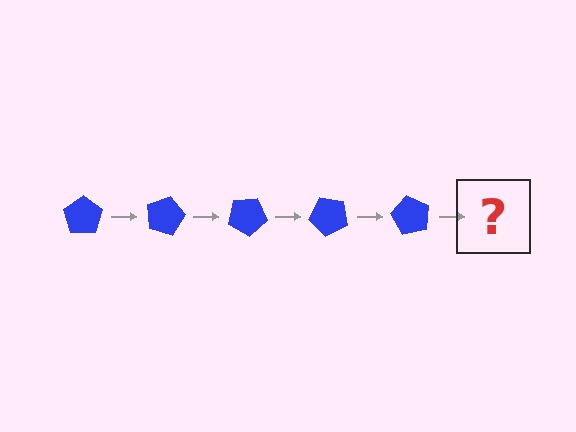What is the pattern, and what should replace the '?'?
The pattern is that the pentagon rotates 15 degrees each step. The '?' should be a blue pentagon rotated 75 degrees.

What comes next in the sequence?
The next element should be a blue pentagon rotated 75 degrees.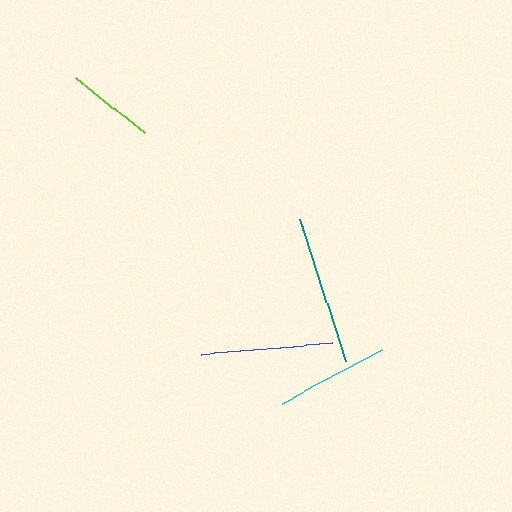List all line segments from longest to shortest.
From longest to shortest: teal, blue, cyan, lime.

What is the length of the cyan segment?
The cyan segment is approximately 114 pixels long.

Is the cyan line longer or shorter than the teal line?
The teal line is longer than the cyan line.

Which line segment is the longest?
The teal line is the longest at approximately 150 pixels.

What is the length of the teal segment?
The teal segment is approximately 150 pixels long.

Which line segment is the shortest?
The lime line is the shortest at approximately 88 pixels.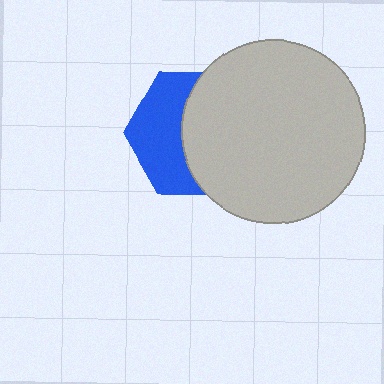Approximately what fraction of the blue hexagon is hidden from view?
Roughly 55% of the blue hexagon is hidden behind the light gray circle.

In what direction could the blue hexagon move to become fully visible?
The blue hexagon could move left. That would shift it out from behind the light gray circle entirely.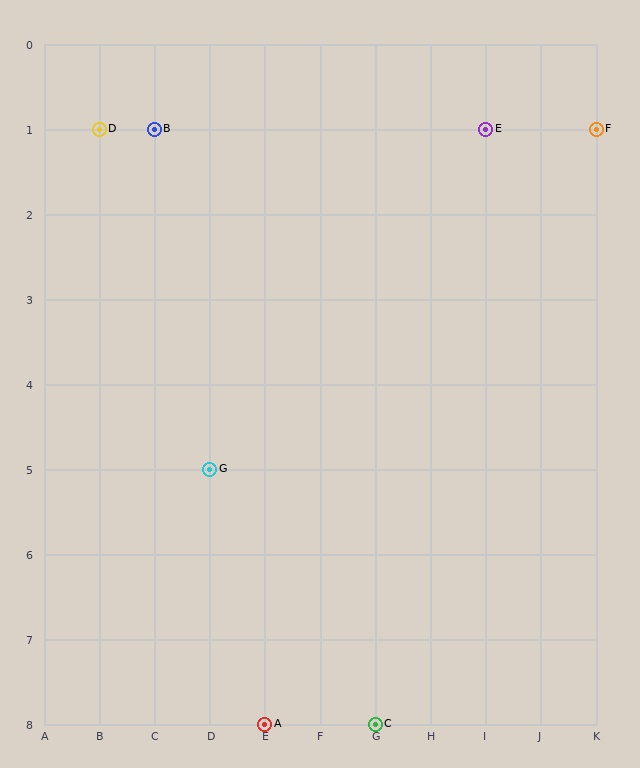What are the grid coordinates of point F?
Point F is at grid coordinates (K, 1).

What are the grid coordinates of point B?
Point B is at grid coordinates (C, 1).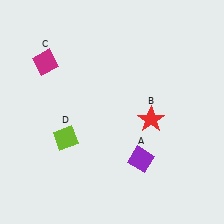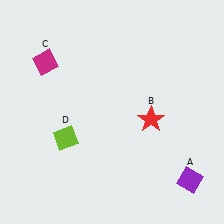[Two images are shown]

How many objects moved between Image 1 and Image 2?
1 object moved between the two images.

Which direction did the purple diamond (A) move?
The purple diamond (A) moved right.